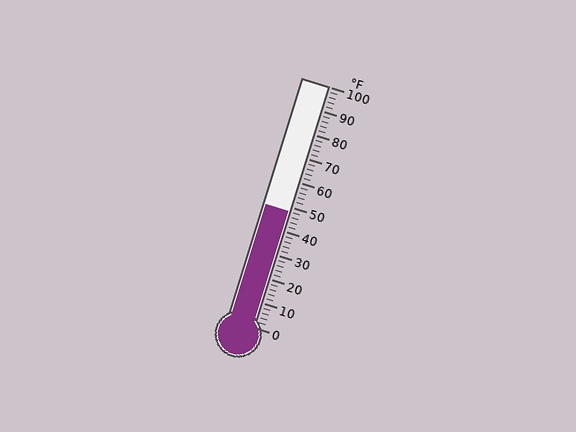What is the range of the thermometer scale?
The thermometer scale ranges from 0°F to 100°F.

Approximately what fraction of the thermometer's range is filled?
The thermometer is filled to approximately 50% of its range.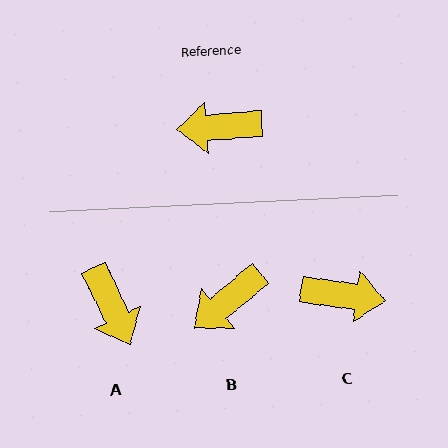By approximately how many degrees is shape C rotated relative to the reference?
Approximately 168 degrees counter-clockwise.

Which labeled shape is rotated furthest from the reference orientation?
C, about 168 degrees away.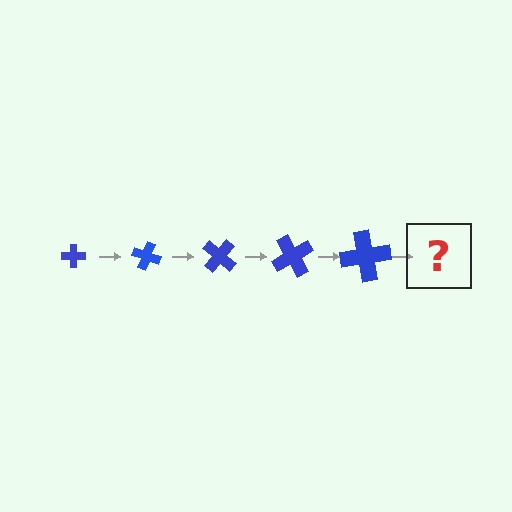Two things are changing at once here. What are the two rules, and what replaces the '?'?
The two rules are that the cross grows larger each step and it rotates 20 degrees each step. The '?' should be a cross, larger than the previous one and rotated 100 degrees from the start.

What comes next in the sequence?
The next element should be a cross, larger than the previous one and rotated 100 degrees from the start.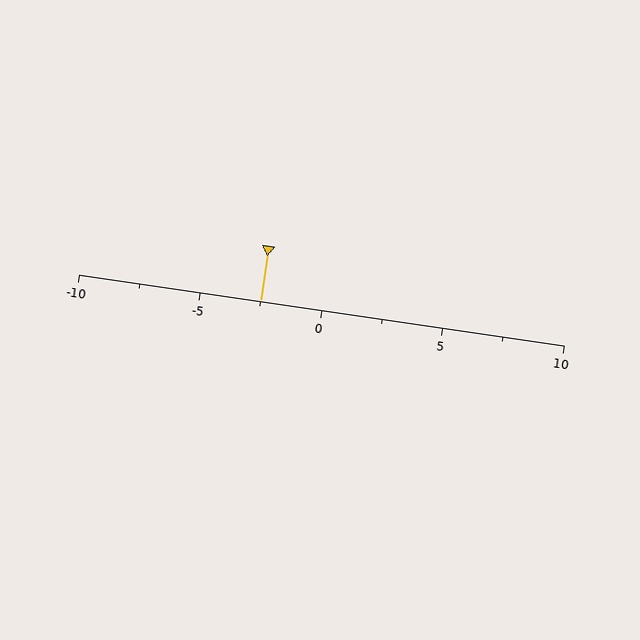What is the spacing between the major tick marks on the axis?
The major ticks are spaced 5 apart.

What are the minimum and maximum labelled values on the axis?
The axis runs from -10 to 10.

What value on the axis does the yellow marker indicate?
The marker indicates approximately -2.5.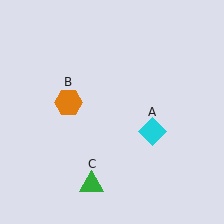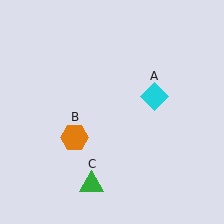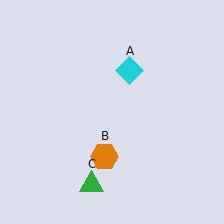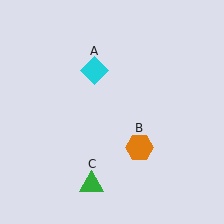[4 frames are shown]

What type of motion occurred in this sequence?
The cyan diamond (object A), orange hexagon (object B) rotated counterclockwise around the center of the scene.